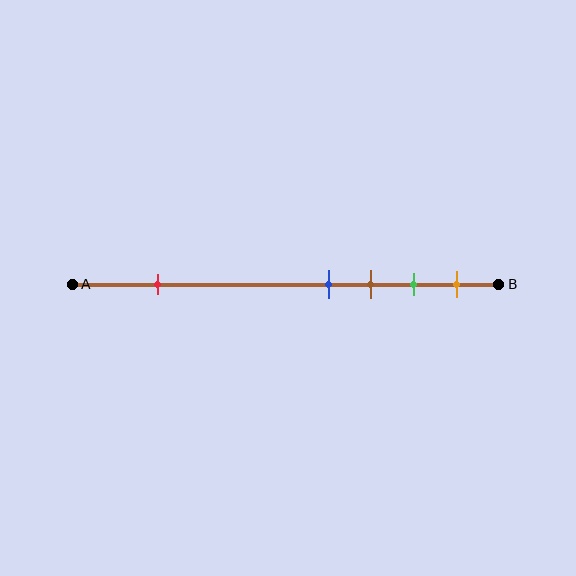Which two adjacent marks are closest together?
The blue and brown marks are the closest adjacent pair.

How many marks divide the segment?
There are 5 marks dividing the segment.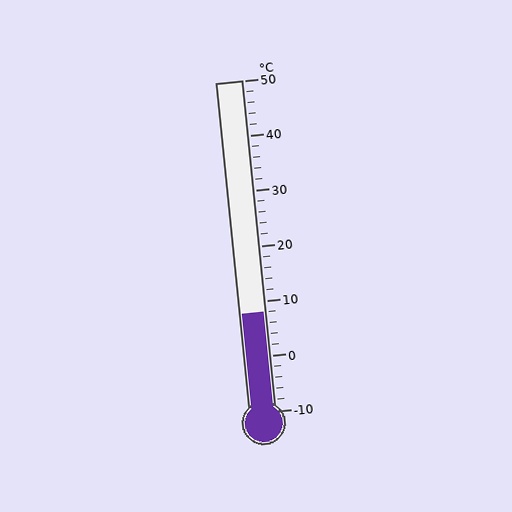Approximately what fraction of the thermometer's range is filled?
The thermometer is filled to approximately 30% of its range.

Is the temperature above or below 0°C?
The temperature is above 0°C.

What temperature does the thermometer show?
The thermometer shows approximately 8°C.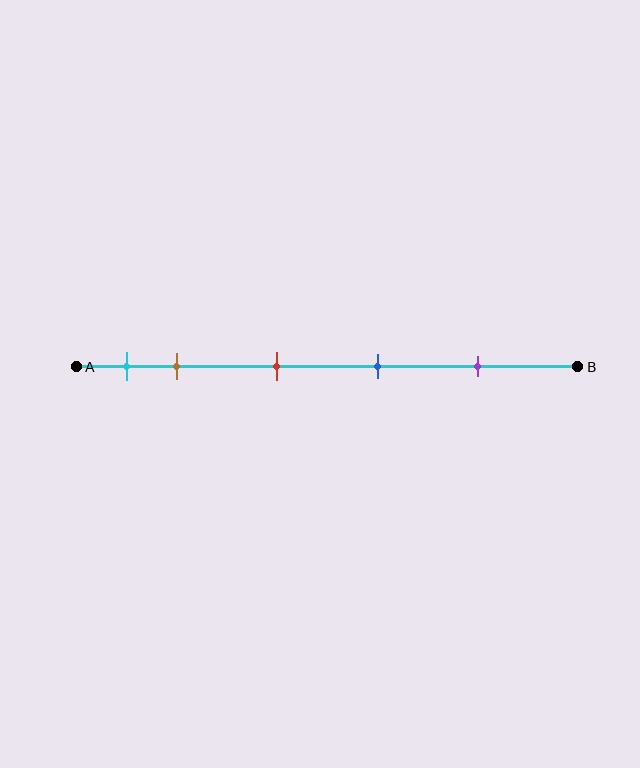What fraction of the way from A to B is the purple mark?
The purple mark is approximately 80% (0.8) of the way from A to B.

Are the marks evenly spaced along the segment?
No, the marks are not evenly spaced.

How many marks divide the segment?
There are 5 marks dividing the segment.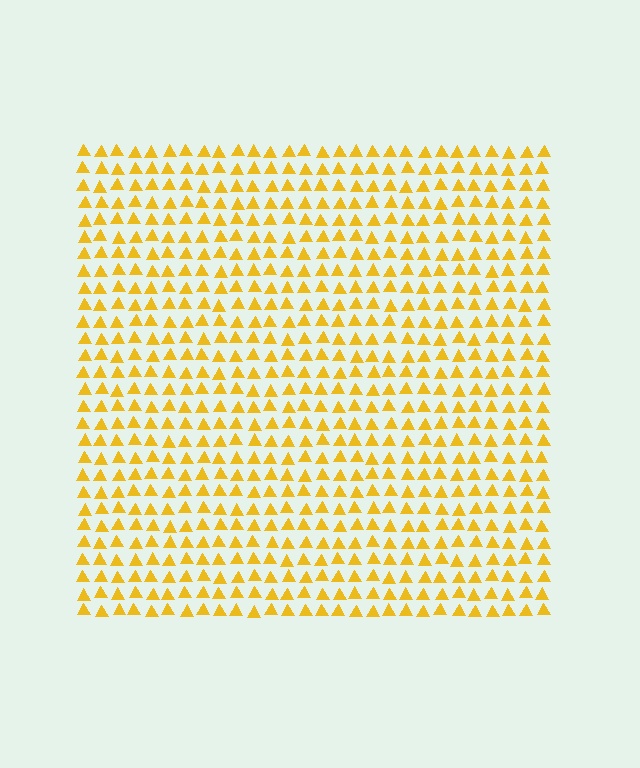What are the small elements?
The small elements are triangles.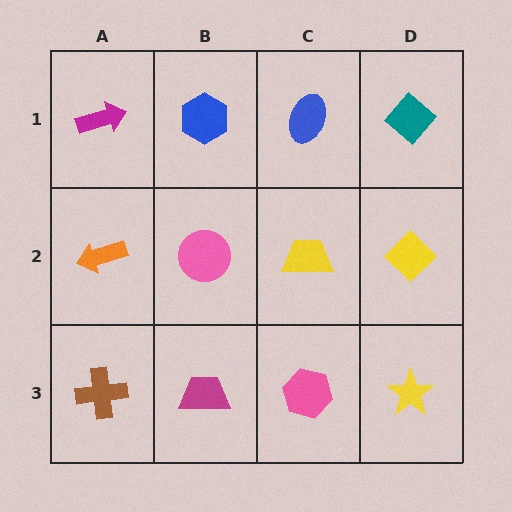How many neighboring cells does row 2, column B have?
4.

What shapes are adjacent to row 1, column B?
A pink circle (row 2, column B), a magenta arrow (row 1, column A), a blue ellipse (row 1, column C).